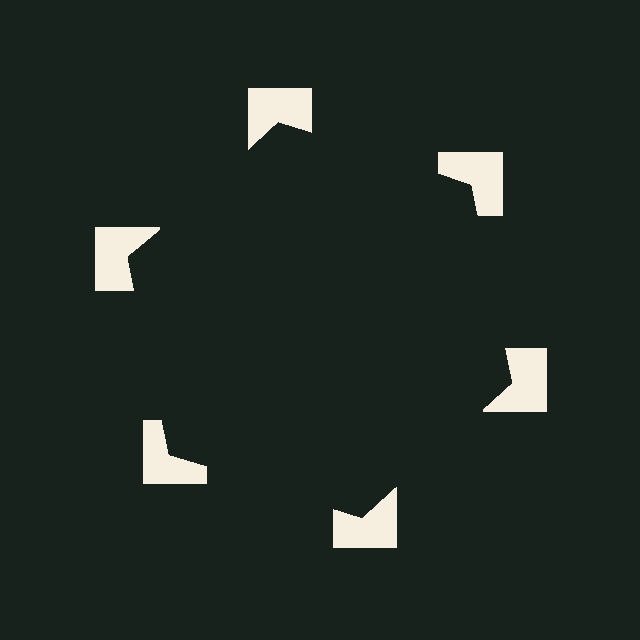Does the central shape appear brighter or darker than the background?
It typically appears slightly darker than the background, even though no actual brightness change is drawn.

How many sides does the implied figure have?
6 sides.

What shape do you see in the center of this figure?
An illusory hexagon — its edges are inferred from the aligned wedge cuts in the notched squares, not physically drawn.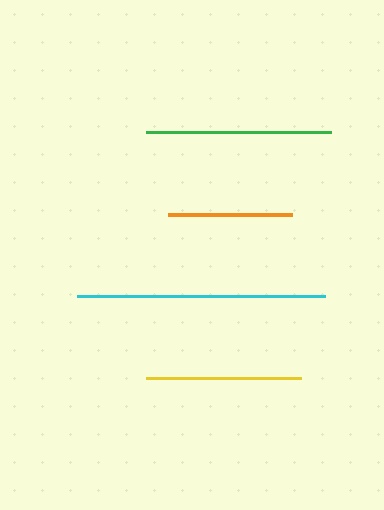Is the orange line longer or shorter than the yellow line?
The yellow line is longer than the orange line.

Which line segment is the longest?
The cyan line is the longest at approximately 248 pixels.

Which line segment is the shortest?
The orange line is the shortest at approximately 123 pixels.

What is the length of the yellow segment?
The yellow segment is approximately 155 pixels long.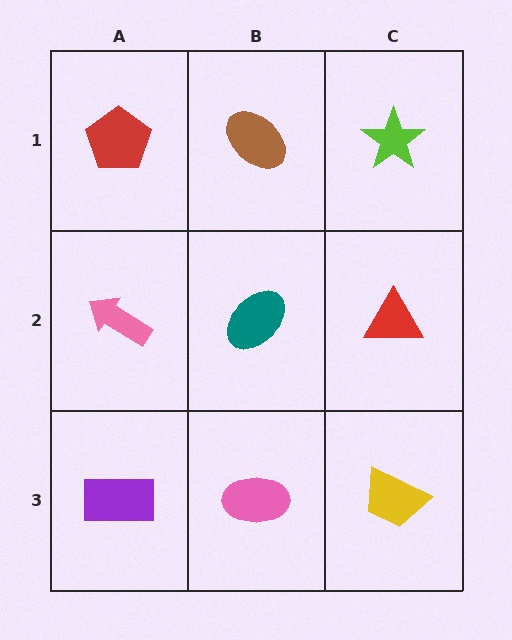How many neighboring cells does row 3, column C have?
2.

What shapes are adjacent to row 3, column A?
A pink arrow (row 2, column A), a pink ellipse (row 3, column B).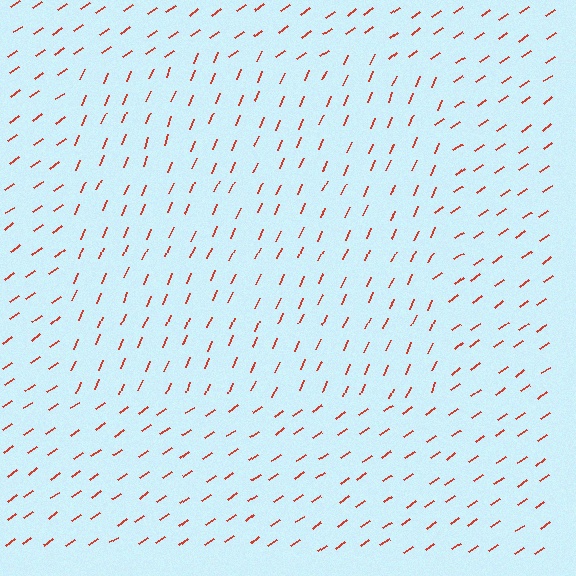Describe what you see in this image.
The image is filled with small red line segments. A rectangle region in the image has lines oriented differently from the surrounding lines, creating a visible texture boundary.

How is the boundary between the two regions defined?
The boundary is defined purely by a change in line orientation (approximately 32 degrees difference). All lines are the same color and thickness.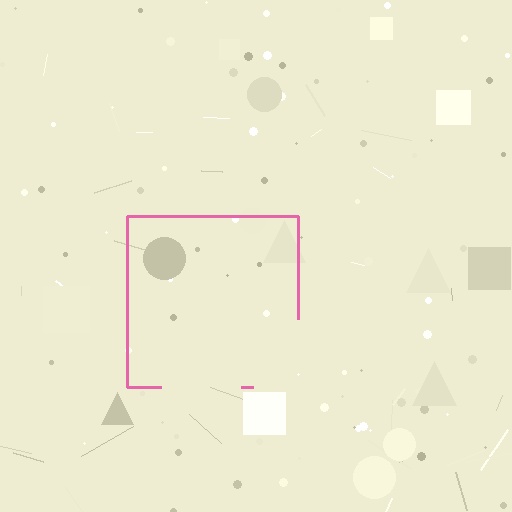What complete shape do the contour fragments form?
The contour fragments form a square.